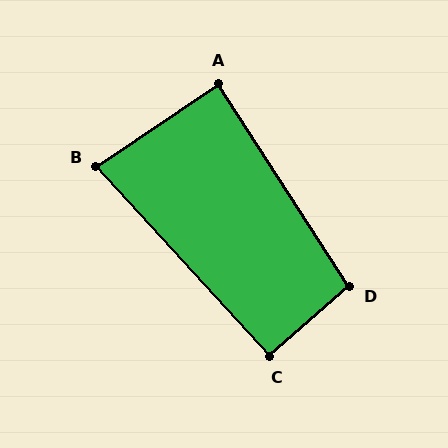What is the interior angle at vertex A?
Approximately 89 degrees (approximately right).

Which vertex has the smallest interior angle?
B, at approximately 82 degrees.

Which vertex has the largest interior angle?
D, at approximately 98 degrees.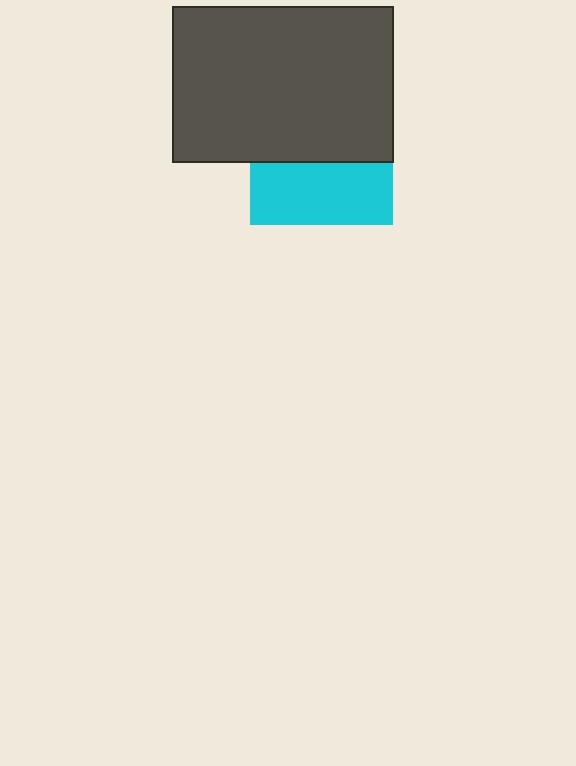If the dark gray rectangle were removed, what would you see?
You would see the complete cyan square.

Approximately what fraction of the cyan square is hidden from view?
Roughly 57% of the cyan square is hidden behind the dark gray rectangle.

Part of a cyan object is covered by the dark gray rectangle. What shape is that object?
It is a square.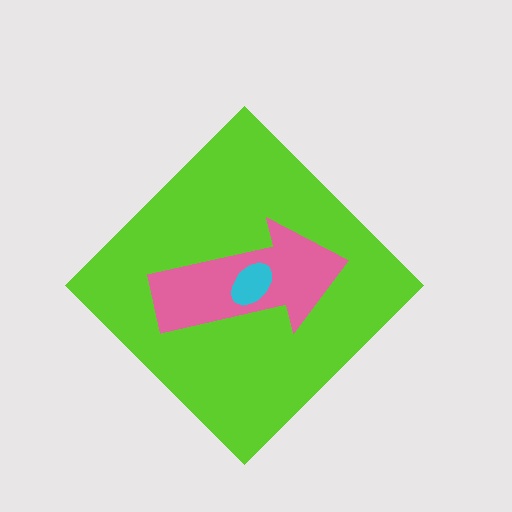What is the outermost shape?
The lime diamond.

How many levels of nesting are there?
3.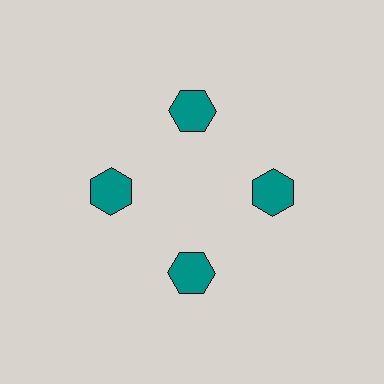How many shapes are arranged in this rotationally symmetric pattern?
There are 4 shapes, arranged in 4 groups of 1.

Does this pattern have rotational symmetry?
Yes, this pattern has 4-fold rotational symmetry. It looks the same after rotating 90 degrees around the center.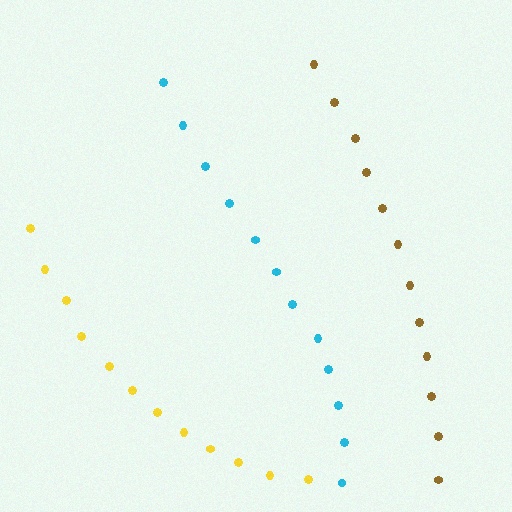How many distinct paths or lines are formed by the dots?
There are 3 distinct paths.